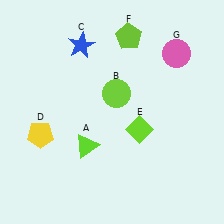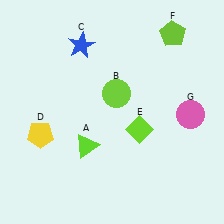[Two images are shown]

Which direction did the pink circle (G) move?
The pink circle (G) moved down.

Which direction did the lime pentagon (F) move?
The lime pentagon (F) moved right.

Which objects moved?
The objects that moved are: the lime pentagon (F), the pink circle (G).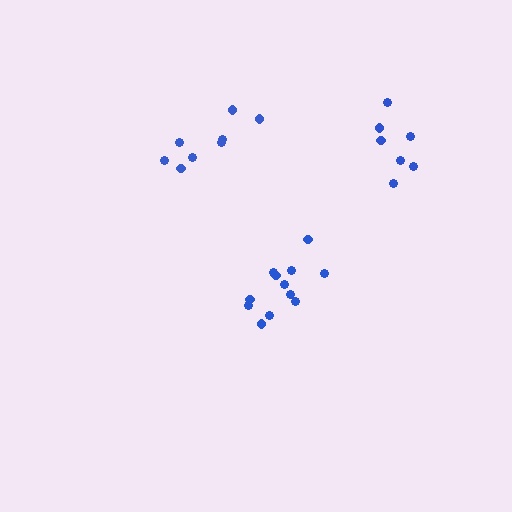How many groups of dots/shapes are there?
There are 3 groups.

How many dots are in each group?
Group 1: 7 dots, Group 2: 12 dots, Group 3: 8 dots (27 total).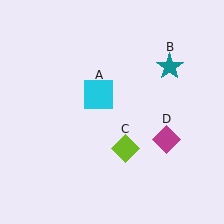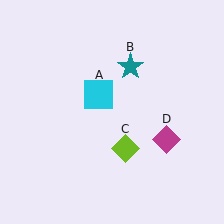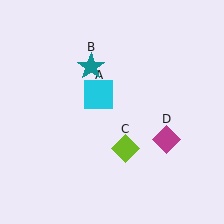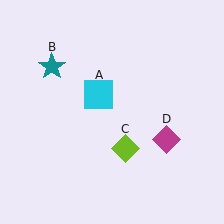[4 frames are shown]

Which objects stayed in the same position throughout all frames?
Cyan square (object A) and lime diamond (object C) and magenta diamond (object D) remained stationary.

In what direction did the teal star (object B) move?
The teal star (object B) moved left.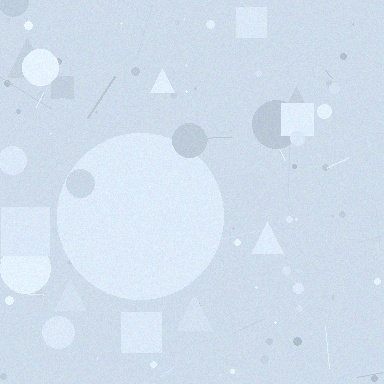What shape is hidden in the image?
A circle is hidden in the image.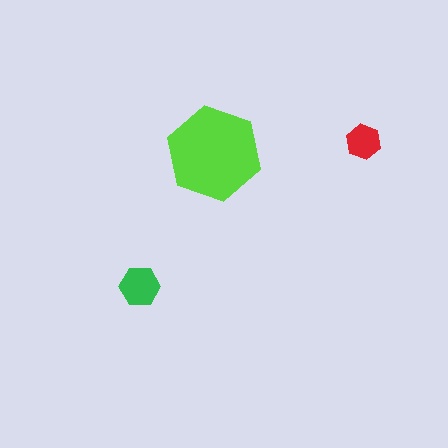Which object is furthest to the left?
The green hexagon is leftmost.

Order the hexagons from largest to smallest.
the lime one, the green one, the red one.